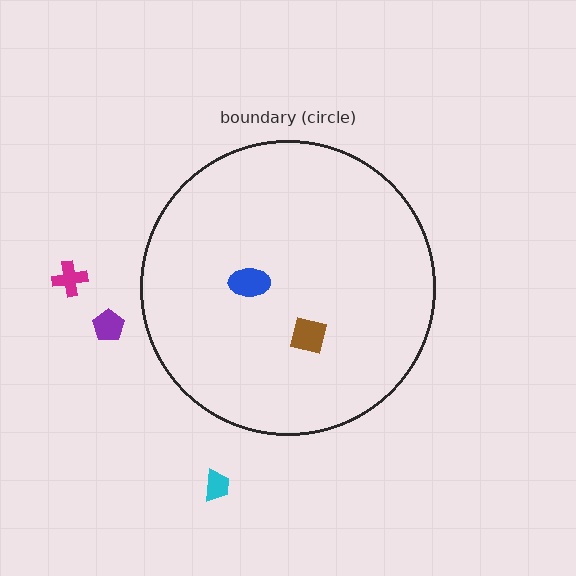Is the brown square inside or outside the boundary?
Inside.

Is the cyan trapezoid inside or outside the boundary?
Outside.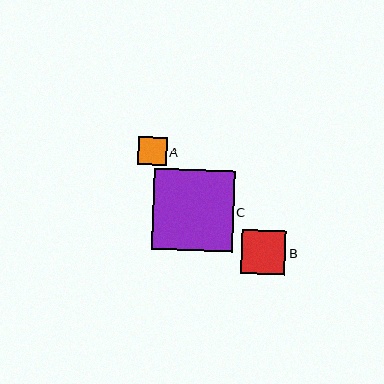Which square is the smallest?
Square A is the smallest with a size of approximately 28 pixels.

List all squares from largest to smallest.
From largest to smallest: C, B, A.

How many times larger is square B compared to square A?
Square B is approximately 1.6 times the size of square A.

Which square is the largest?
Square C is the largest with a size of approximately 80 pixels.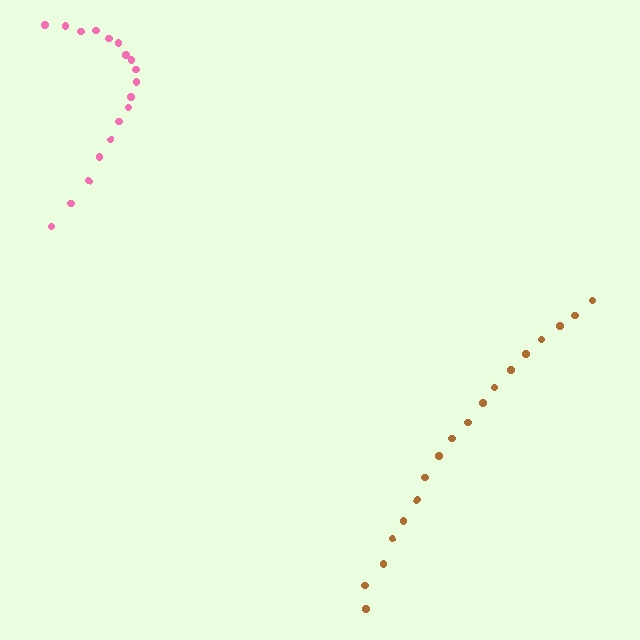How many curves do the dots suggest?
There are 2 distinct paths.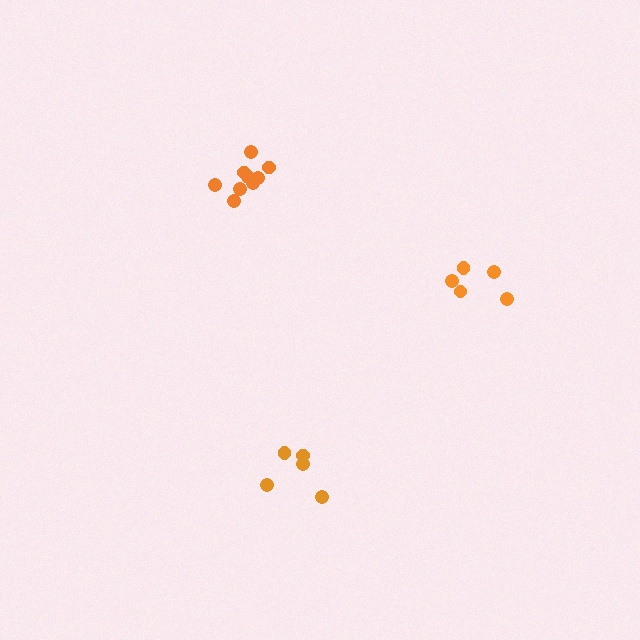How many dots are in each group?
Group 1: 5 dots, Group 2: 9 dots, Group 3: 5 dots (19 total).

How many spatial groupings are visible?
There are 3 spatial groupings.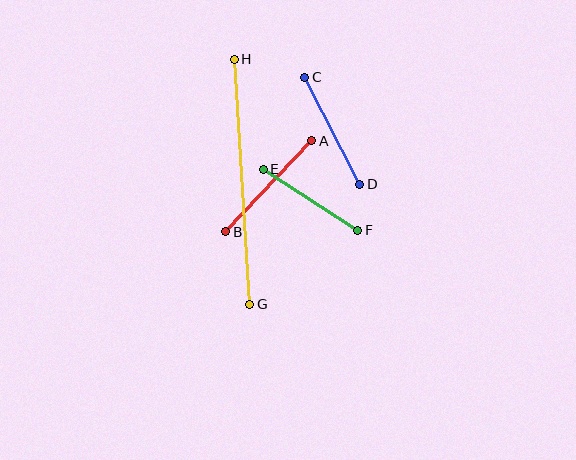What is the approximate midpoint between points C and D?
The midpoint is at approximately (332, 131) pixels.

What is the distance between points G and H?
The distance is approximately 245 pixels.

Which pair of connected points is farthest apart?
Points G and H are farthest apart.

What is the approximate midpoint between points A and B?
The midpoint is at approximately (269, 186) pixels.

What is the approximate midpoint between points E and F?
The midpoint is at approximately (310, 200) pixels.